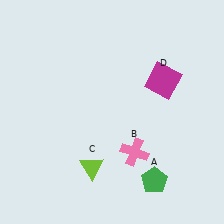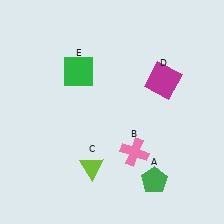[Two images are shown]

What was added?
A green square (E) was added in Image 2.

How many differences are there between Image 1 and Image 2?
There is 1 difference between the two images.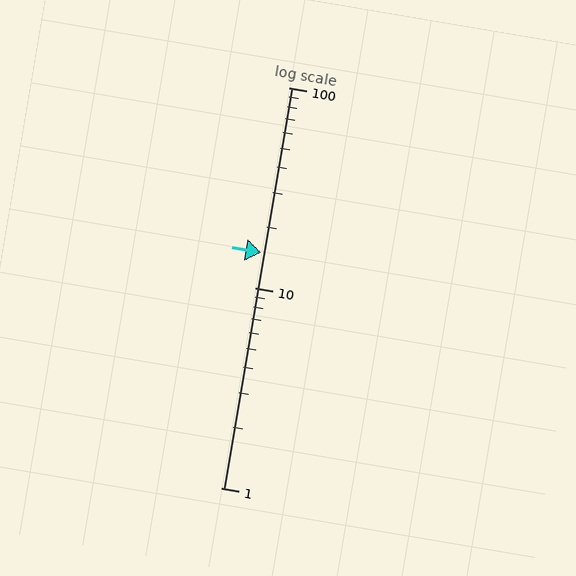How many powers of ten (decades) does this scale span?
The scale spans 2 decades, from 1 to 100.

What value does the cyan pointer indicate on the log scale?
The pointer indicates approximately 15.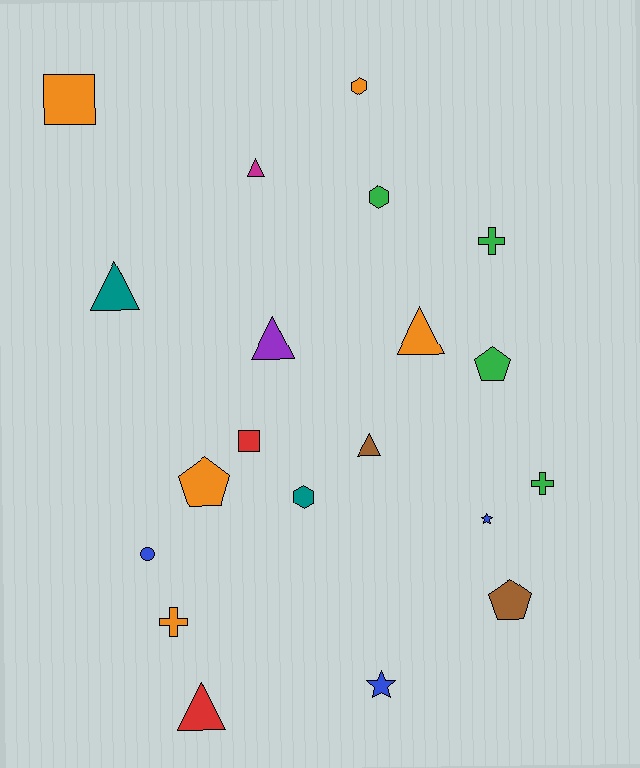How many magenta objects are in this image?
There is 1 magenta object.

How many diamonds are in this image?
There are no diamonds.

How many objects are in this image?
There are 20 objects.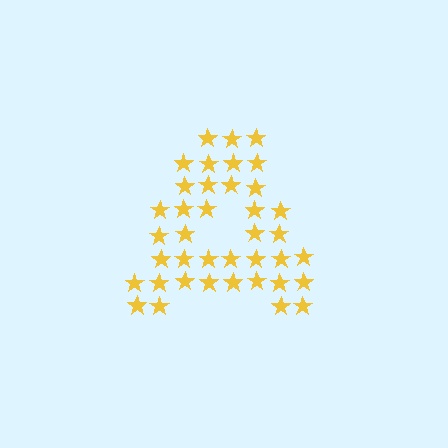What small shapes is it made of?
It is made of small stars.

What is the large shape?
The large shape is the letter A.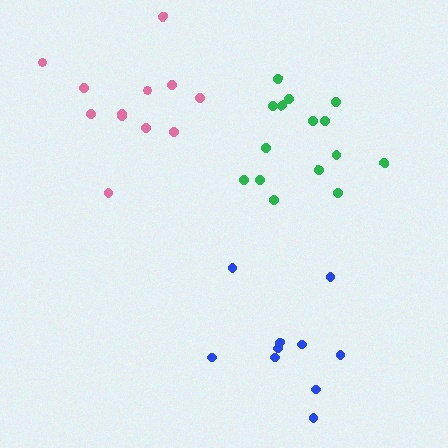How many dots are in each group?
Group 1: 15 dots, Group 2: 10 dots, Group 3: 12 dots (37 total).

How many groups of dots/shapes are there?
There are 3 groups.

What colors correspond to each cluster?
The clusters are colored: green, blue, pink.